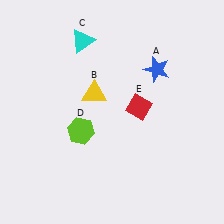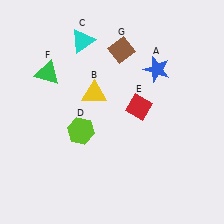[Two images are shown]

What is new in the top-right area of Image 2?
A brown diamond (G) was added in the top-right area of Image 2.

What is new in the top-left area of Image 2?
A green triangle (F) was added in the top-left area of Image 2.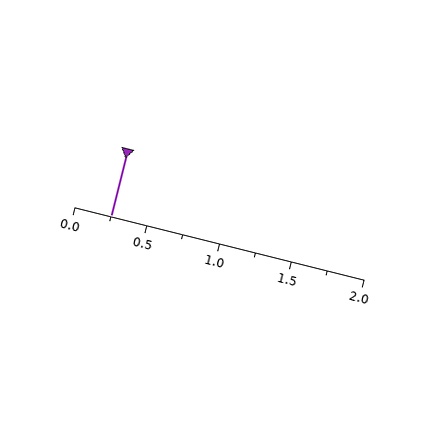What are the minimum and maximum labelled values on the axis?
The axis runs from 0.0 to 2.0.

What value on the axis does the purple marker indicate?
The marker indicates approximately 0.25.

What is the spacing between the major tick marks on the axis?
The major ticks are spaced 0.5 apart.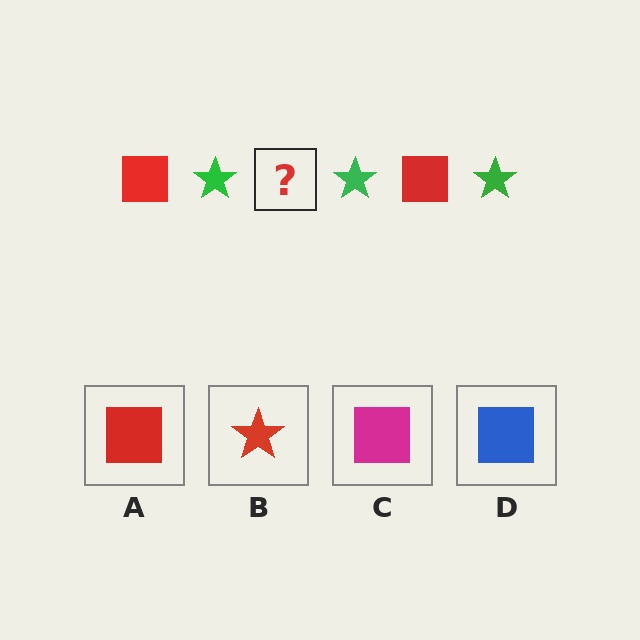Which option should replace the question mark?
Option A.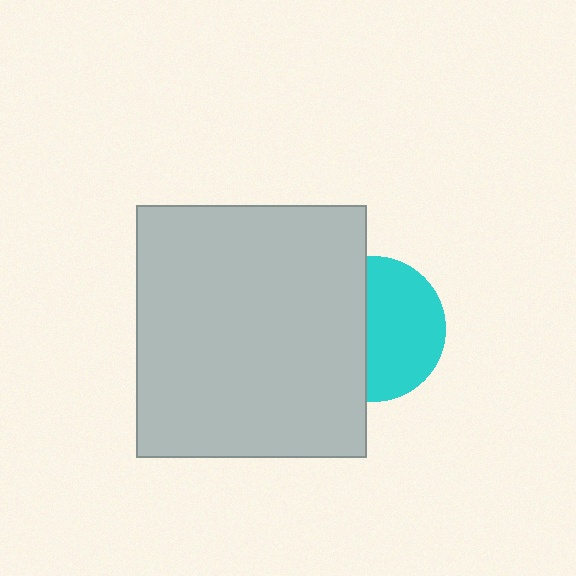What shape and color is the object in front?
The object in front is a light gray rectangle.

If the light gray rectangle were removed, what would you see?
You would see the complete cyan circle.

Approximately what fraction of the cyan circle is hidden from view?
Roughly 45% of the cyan circle is hidden behind the light gray rectangle.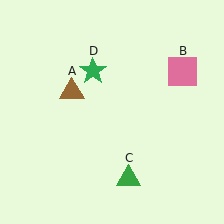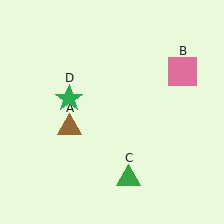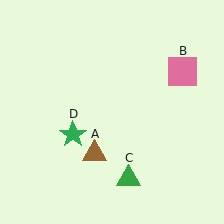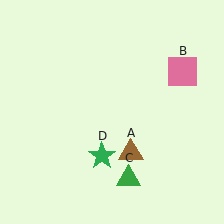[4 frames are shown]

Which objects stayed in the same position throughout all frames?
Pink square (object B) and green triangle (object C) remained stationary.